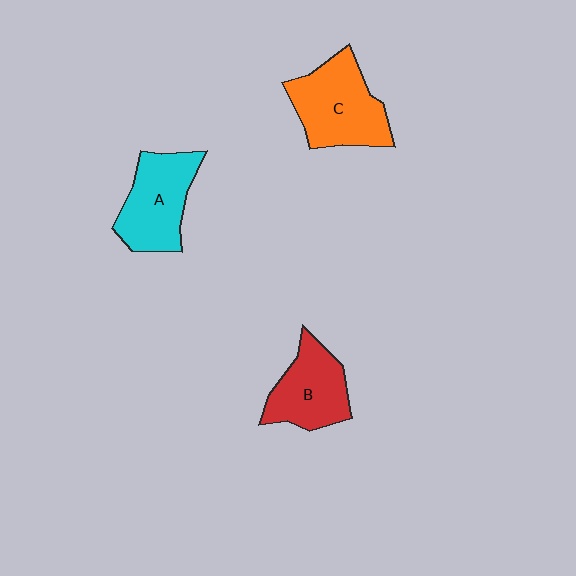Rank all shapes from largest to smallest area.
From largest to smallest: C (orange), A (cyan), B (red).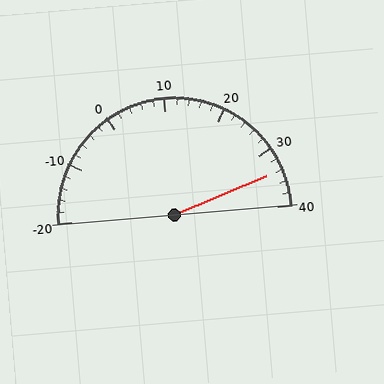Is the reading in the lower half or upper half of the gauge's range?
The reading is in the upper half of the range (-20 to 40).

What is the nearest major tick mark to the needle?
The nearest major tick mark is 30.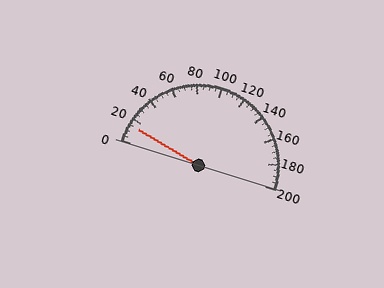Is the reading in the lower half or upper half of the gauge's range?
The reading is in the lower half of the range (0 to 200).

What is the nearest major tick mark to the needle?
The nearest major tick mark is 20.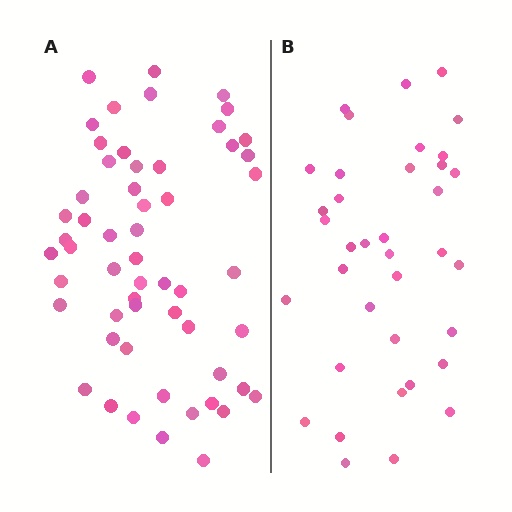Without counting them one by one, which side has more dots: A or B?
Region A (the left region) has more dots.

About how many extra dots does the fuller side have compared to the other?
Region A has approximately 20 more dots than region B.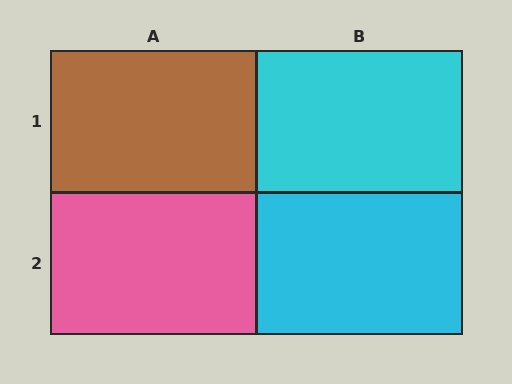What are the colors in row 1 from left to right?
Brown, cyan.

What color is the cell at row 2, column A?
Pink.